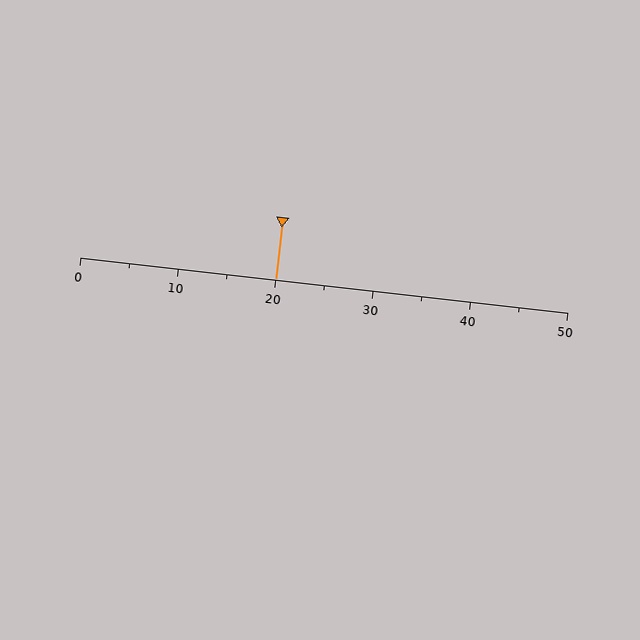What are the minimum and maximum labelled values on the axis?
The axis runs from 0 to 50.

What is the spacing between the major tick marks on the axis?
The major ticks are spaced 10 apart.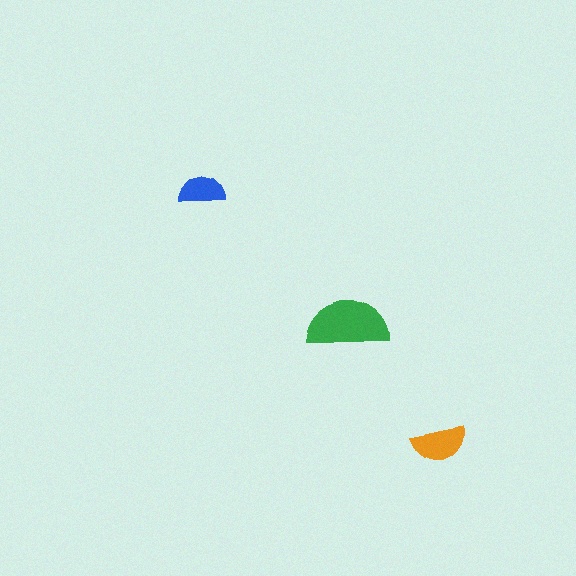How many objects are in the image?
There are 3 objects in the image.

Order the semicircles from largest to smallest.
the green one, the orange one, the blue one.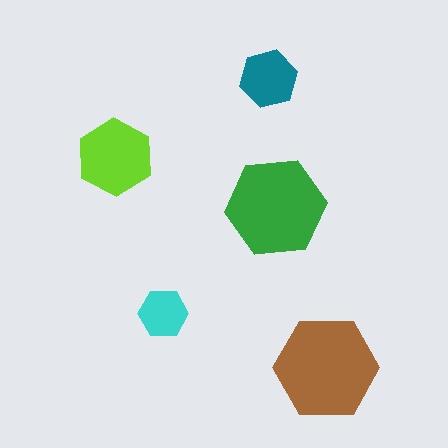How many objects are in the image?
There are 5 objects in the image.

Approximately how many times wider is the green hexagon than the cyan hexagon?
About 2 times wider.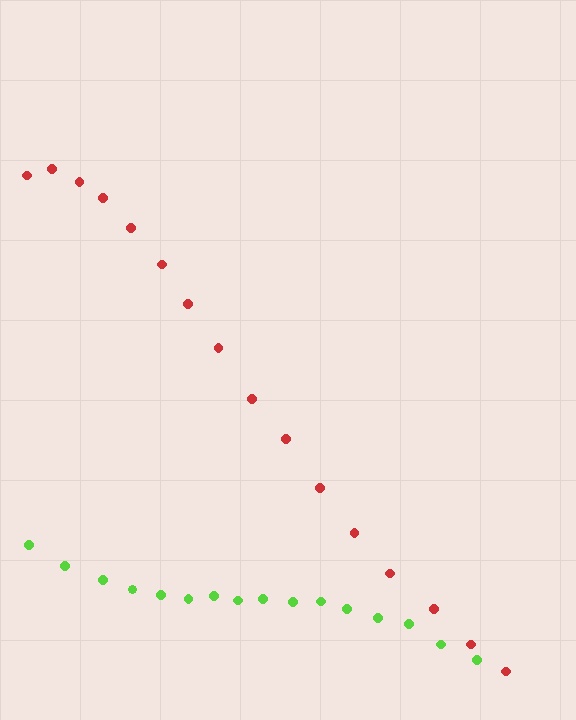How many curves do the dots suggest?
There are 2 distinct paths.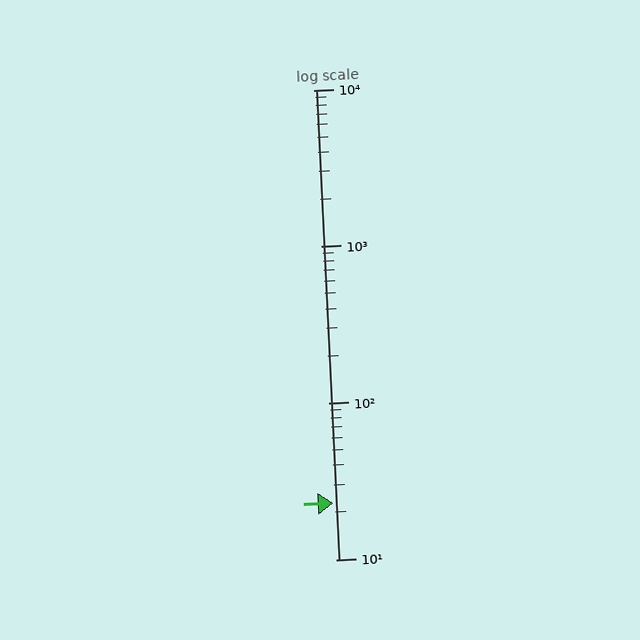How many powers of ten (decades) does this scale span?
The scale spans 3 decades, from 10 to 10000.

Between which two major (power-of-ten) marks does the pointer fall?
The pointer is between 10 and 100.